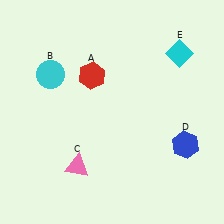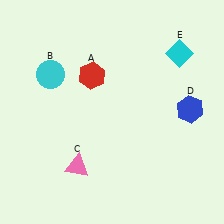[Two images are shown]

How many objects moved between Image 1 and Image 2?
1 object moved between the two images.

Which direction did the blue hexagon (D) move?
The blue hexagon (D) moved up.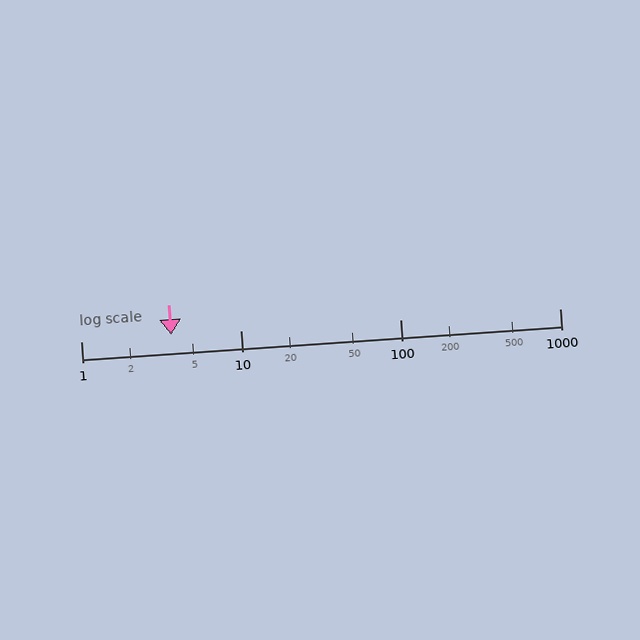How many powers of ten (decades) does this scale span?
The scale spans 3 decades, from 1 to 1000.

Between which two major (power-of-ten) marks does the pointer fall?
The pointer is between 1 and 10.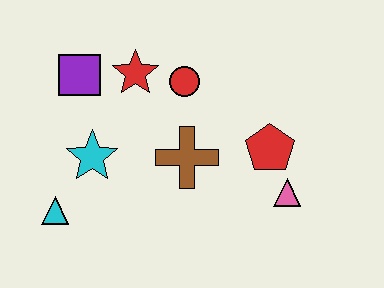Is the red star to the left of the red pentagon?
Yes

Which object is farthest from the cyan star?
The pink triangle is farthest from the cyan star.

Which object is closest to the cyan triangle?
The cyan star is closest to the cyan triangle.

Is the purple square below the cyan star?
No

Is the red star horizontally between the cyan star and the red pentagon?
Yes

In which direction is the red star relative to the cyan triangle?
The red star is above the cyan triangle.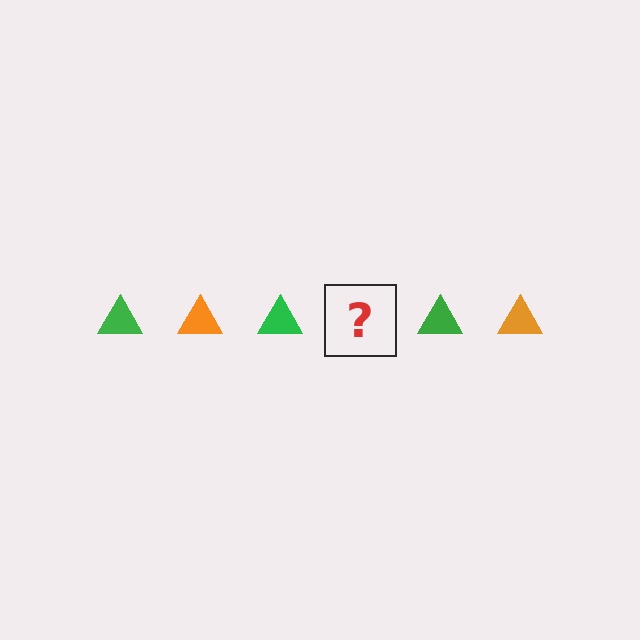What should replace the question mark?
The question mark should be replaced with an orange triangle.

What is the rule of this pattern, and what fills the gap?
The rule is that the pattern cycles through green, orange triangles. The gap should be filled with an orange triangle.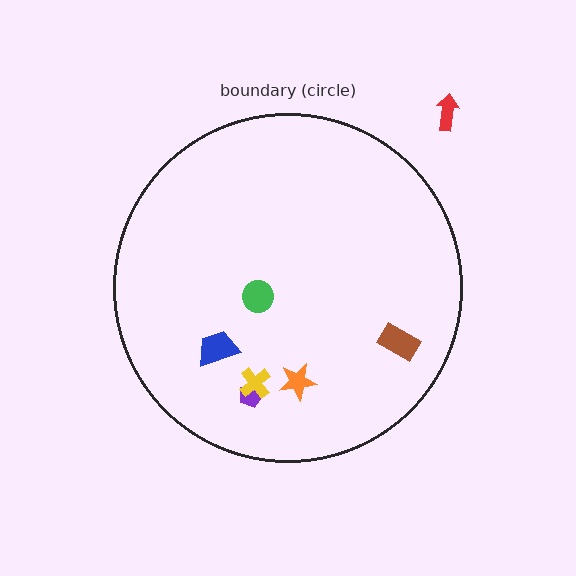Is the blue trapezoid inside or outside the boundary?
Inside.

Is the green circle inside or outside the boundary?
Inside.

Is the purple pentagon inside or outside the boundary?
Inside.